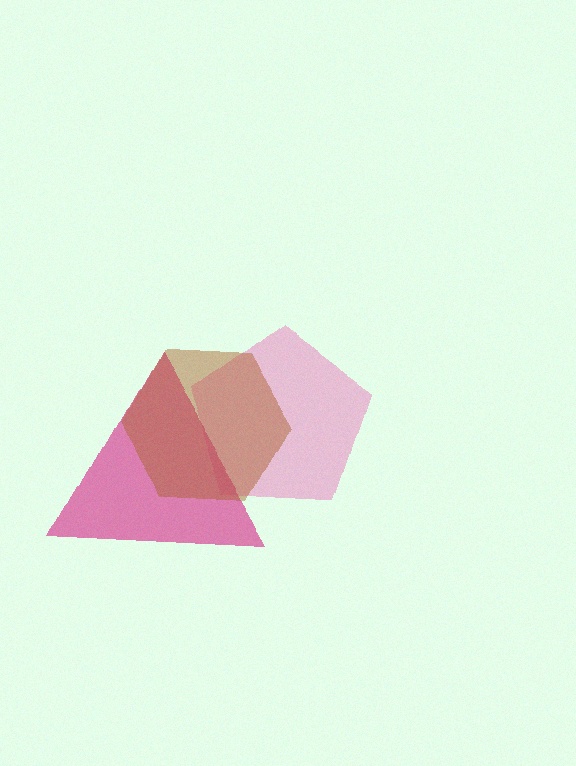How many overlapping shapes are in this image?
There are 3 overlapping shapes in the image.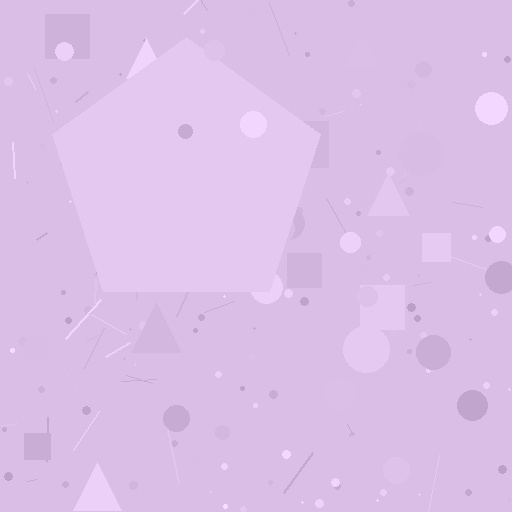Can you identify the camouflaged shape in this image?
The camouflaged shape is a pentagon.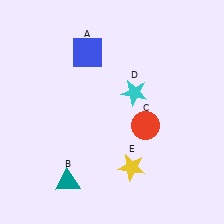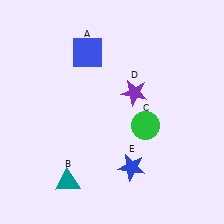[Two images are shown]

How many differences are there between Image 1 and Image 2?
There are 3 differences between the two images.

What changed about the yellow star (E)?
In Image 1, E is yellow. In Image 2, it changed to blue.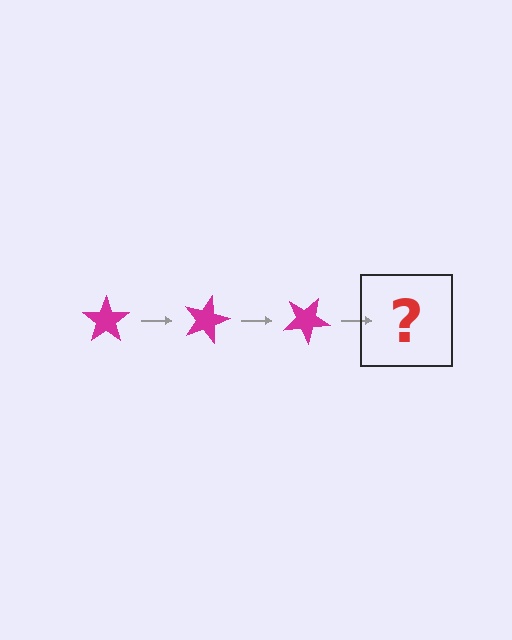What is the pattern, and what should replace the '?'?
The pattern is that the star rotates 15 degrees each step. The '?' should be a magenta star rotated 45 degrees.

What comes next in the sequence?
The next element should be a magenta star rotated 45 degrees.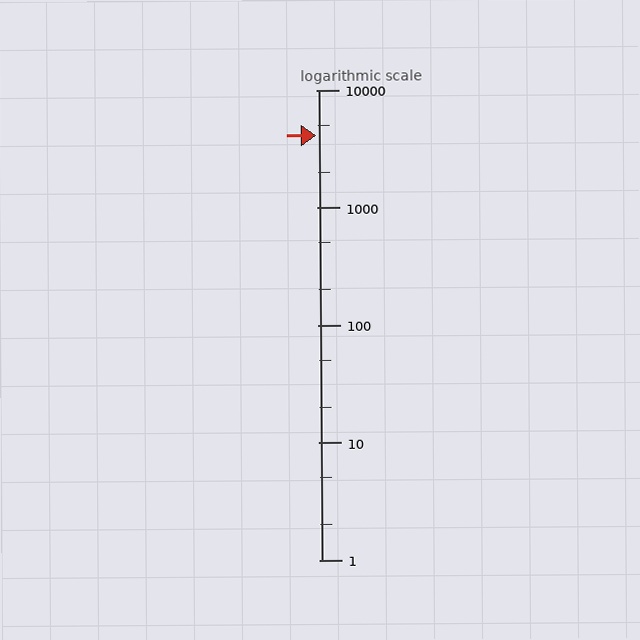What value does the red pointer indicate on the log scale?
The pointer indicates approximately 4100.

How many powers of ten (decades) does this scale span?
The scale spans 4 decades, from 1 to 10000.